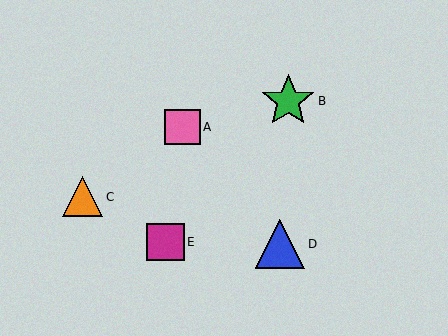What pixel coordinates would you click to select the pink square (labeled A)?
Click at (183, 127) to select the pink square A.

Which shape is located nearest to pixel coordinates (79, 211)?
The orange triangle (labeled C) at (83, 197) is nearest to that location.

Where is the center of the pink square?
The center of the pink square is at (183, 127).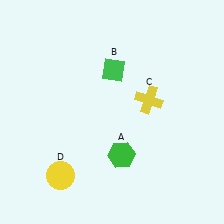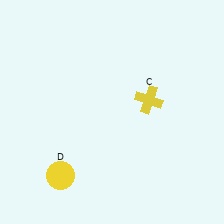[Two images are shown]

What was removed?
The green diamond (B), the green hexagon (A) were removed in Image 2.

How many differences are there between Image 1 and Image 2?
There are 2 differences between the two images.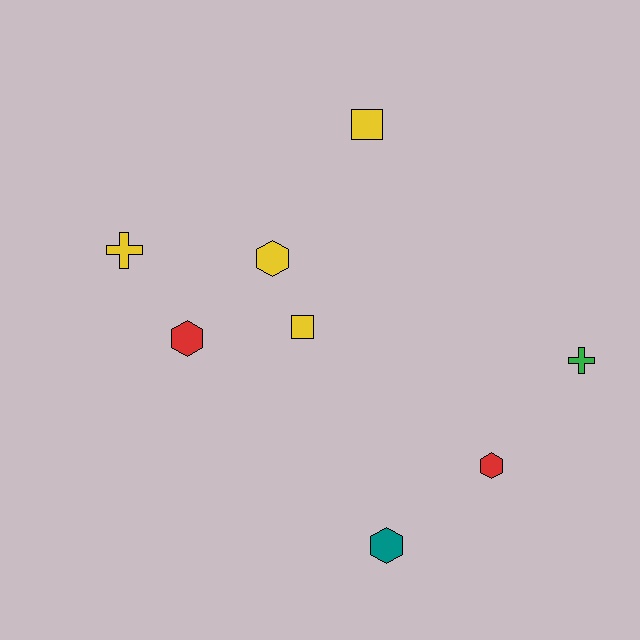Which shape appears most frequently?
Hexagon, with 4 objects.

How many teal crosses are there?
There are no teal crosses.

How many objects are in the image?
There are 8 objects.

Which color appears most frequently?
Yellow, with 4 objects.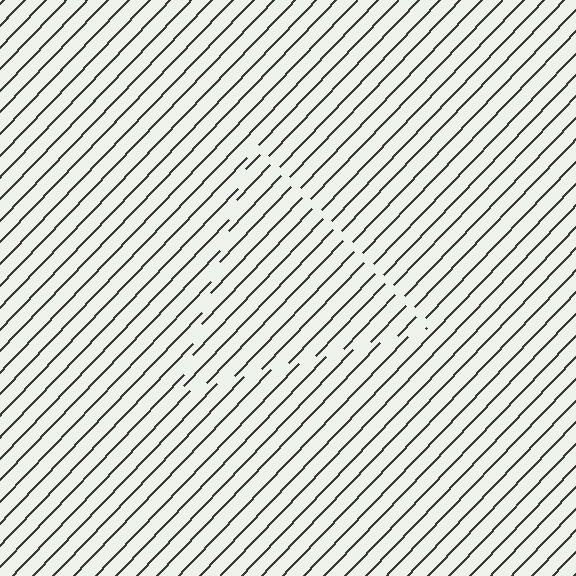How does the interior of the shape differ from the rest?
The interior of the shape contains the same grating, shifted by half a period — the contour is defined by the phase discontinuity where line-ends from the inner and outer gratings abut.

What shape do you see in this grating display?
An illusory triangle. The interior of the shape contains the same grating, shifted by half a period — the contour is defined by the phase discontinuity where line-ends from the inner and outer gratings abut.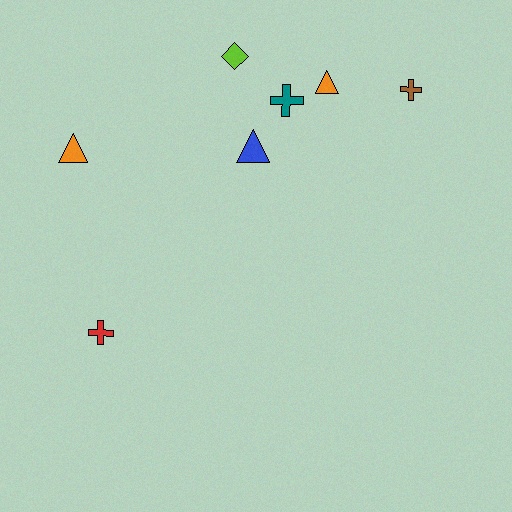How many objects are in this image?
There are 7 objects.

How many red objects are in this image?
There is 1 red object.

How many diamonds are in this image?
There is 1 diamond.